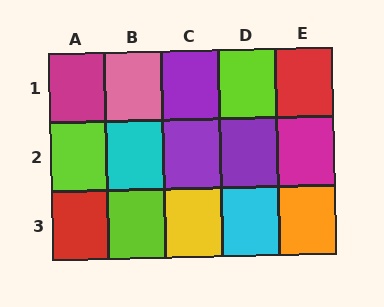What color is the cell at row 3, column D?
Cyan.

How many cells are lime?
3 cells are lime.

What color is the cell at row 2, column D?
Purple.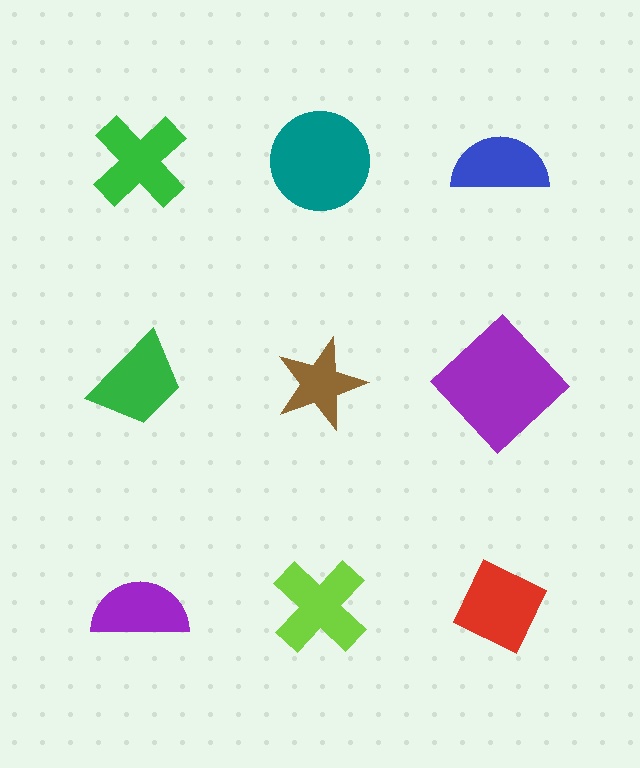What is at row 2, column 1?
A green trapezoid.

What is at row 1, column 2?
A teal circle.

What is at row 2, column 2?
A brown star.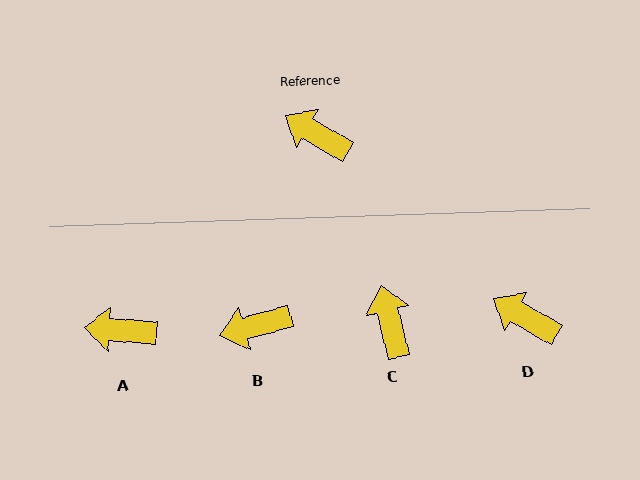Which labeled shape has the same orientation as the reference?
D.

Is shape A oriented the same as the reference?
No, it is off by about 26 degrees.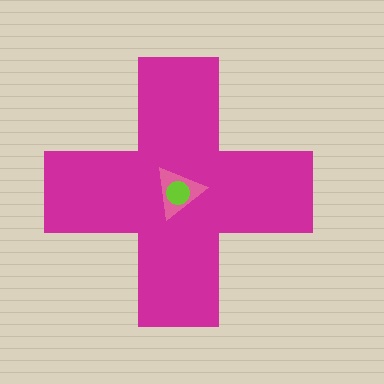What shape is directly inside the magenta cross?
The pink triangle.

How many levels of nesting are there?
3.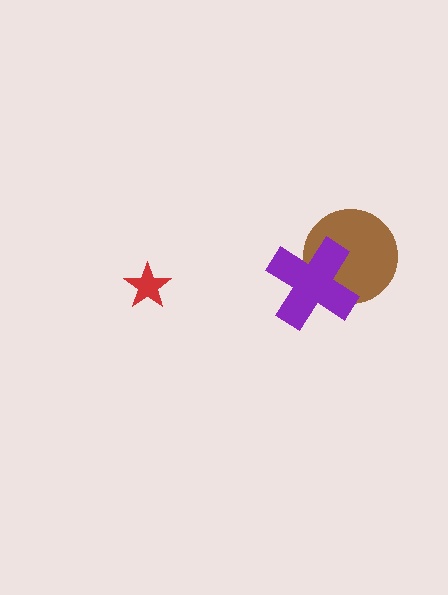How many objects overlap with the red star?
0 objects overlap with the red star.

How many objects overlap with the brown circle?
1 object overlaps with the brown circle.